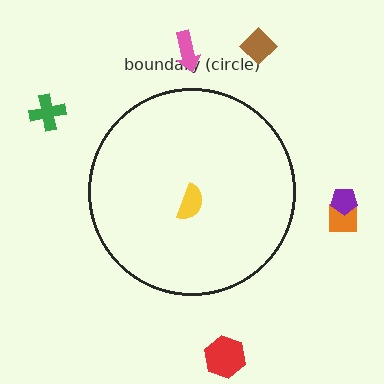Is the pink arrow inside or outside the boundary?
Outside.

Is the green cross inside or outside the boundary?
Outside.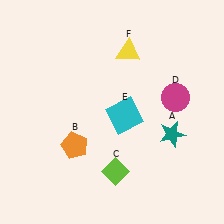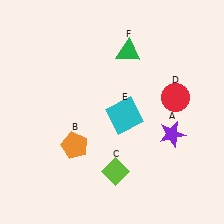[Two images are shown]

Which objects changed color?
A changed from teal to purple. D changed from magenta to red. F changed from yellow to green.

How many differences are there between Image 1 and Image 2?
There are 3 differences between the two images.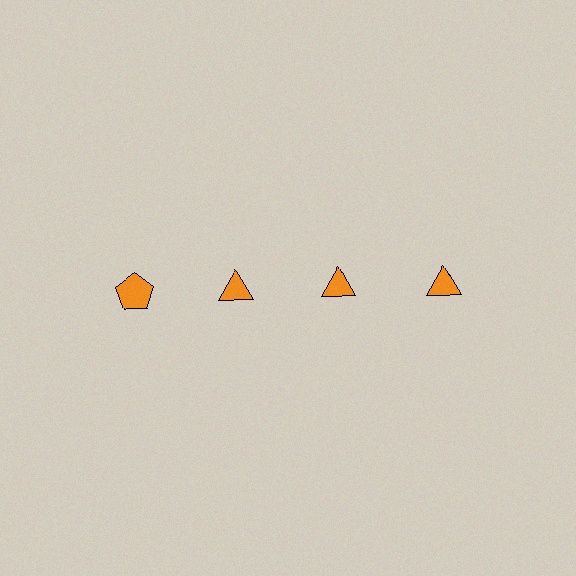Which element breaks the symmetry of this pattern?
The orange pentagon in the top row, leftmost column breaks the symmetry. All other shapes are orange triangles.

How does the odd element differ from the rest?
It has a different shape: pentagon instead of triangle.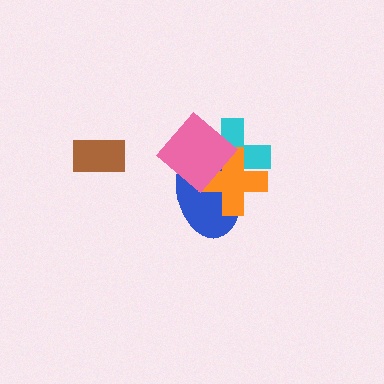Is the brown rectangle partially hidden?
No, no other shape covers it.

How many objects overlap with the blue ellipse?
3 objects overlap with the blue ellipse.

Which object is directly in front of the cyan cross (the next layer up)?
The blue ellipse is directly in front of the cyan cross.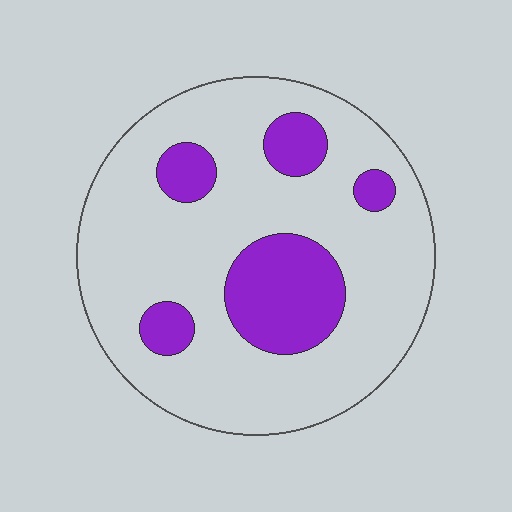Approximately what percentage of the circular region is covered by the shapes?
Approximately 20%.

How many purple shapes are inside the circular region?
5.